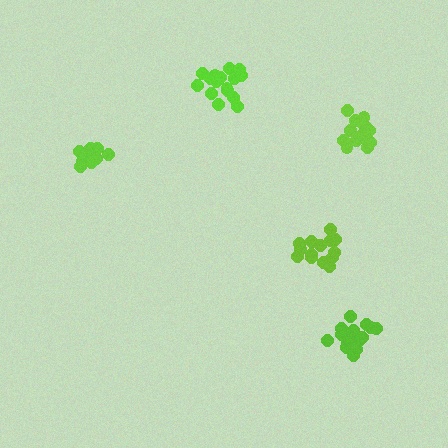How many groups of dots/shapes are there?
There are 5 groups.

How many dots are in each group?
Group 1: 19 dots, Group 2: 13 dots, Group 3: 14 dots, Group 4: 16 dots, Group 5: 13 dots (75 total).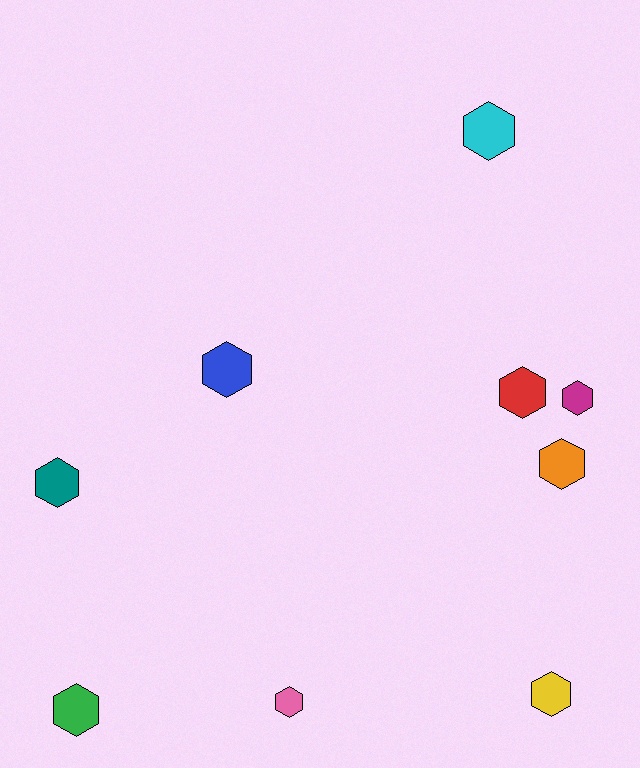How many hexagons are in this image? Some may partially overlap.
There are 9 hexagons.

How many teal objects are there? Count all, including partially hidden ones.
There is 1 teal object.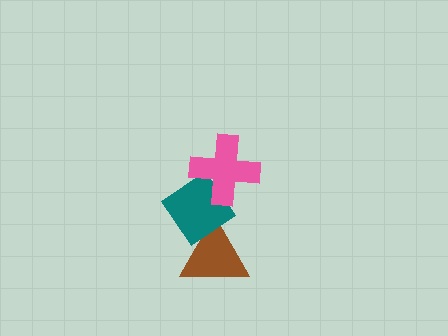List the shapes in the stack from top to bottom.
From top to bottom: the pink cross, the teal diamond, the brown triangle.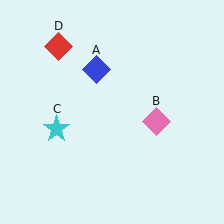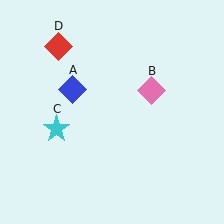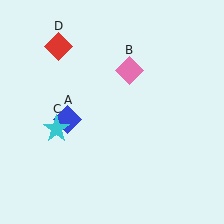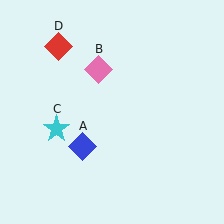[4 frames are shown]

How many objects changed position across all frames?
2 objects changed position: blue diamond (object A), pink diamond (object B).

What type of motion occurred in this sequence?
The blue diamond (object A), pink diamond (object B) rotated counterclockwise around the center of the scene.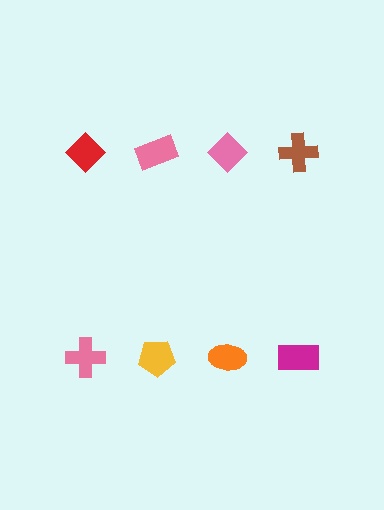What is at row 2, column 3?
An orange ellipse.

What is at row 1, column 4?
A brown cross.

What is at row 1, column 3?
A pink diamond.